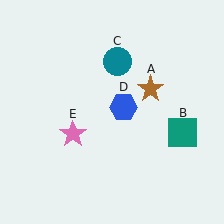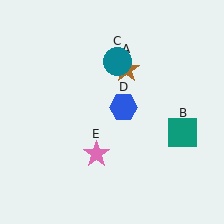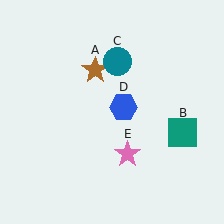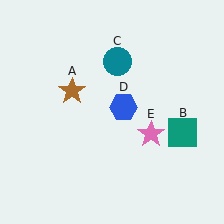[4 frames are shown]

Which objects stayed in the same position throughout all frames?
Teal square (object B) and teal circle (object C) and blue hexagon (object D) remained stationary.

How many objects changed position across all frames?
2 objects changed position: brown star (object A), pink star (object E).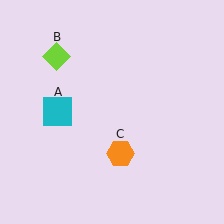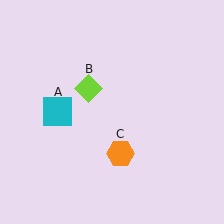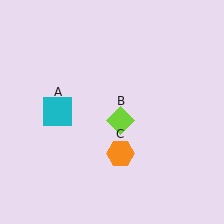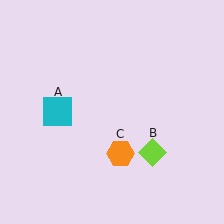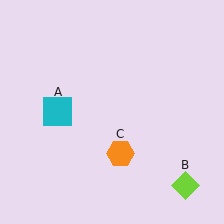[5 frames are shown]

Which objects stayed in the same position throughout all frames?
Cyan square (object A) and orange hexagon (object C) remained stationary.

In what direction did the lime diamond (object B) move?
The lime diamond (object B) moved down and to the right.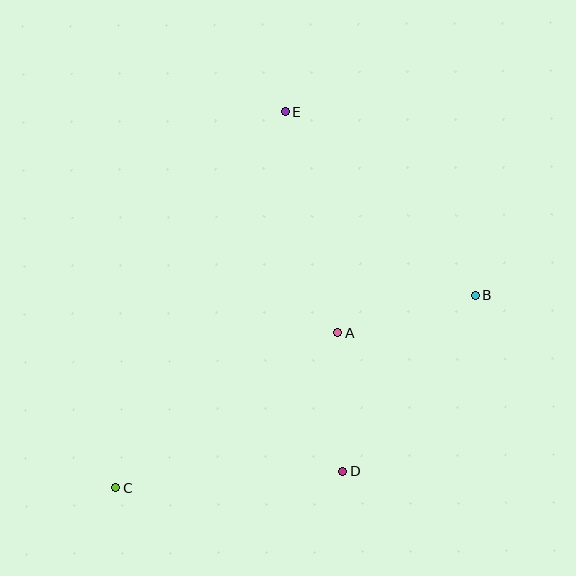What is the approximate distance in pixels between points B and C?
The distance between B and C is approximately 408 pixels.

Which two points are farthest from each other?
Points C and E are farthest from each other.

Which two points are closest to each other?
Points A and D are closest to each other.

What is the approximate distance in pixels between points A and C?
The distance between A and C is approximately 271 pixels.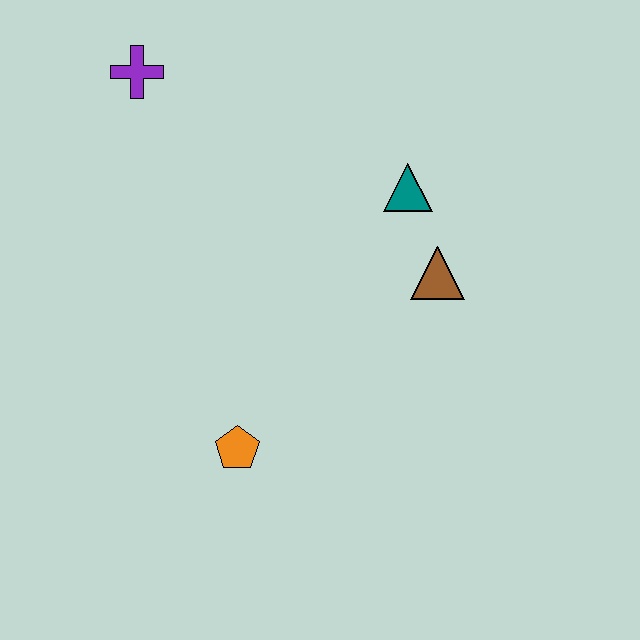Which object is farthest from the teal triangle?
The orange pentagon is farthest from the teal triangle.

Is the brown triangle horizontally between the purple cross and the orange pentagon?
No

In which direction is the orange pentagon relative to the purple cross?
The orange pentagon is below the purple cross.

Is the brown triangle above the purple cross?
No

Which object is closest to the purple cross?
The teal triangle is closest to the purple cross.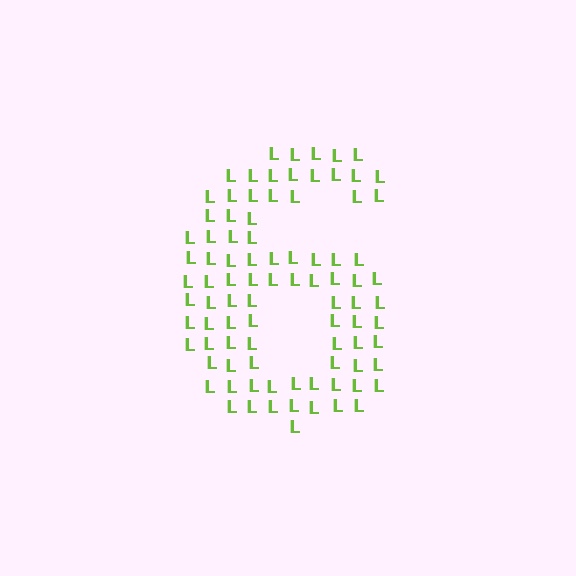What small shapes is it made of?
It is made of small letter L's.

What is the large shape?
The large shape is the digit 6.